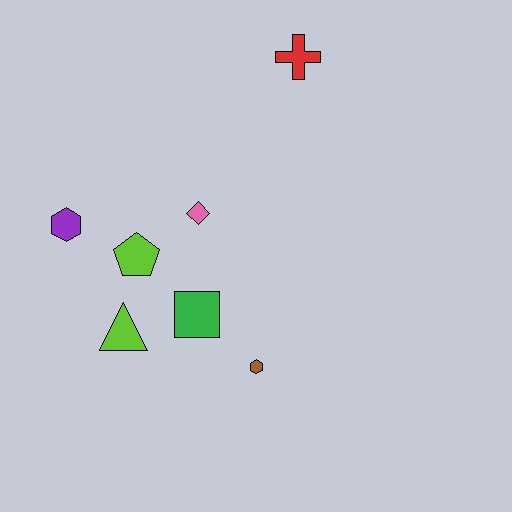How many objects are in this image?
There are 7 objects.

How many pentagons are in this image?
There is 1 pentagon.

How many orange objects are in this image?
There are no orange objects.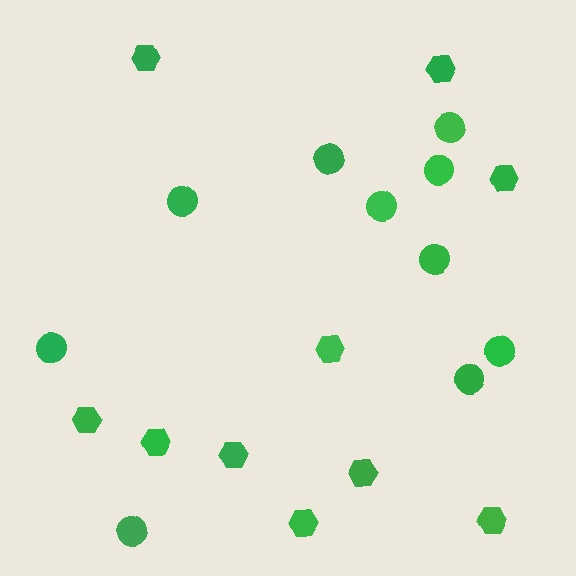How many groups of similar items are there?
There are 2 groups: one group of circles (10) and one group of hexagons (10).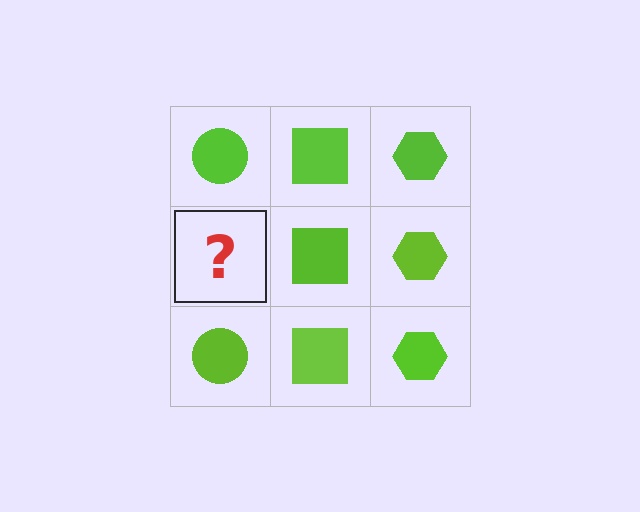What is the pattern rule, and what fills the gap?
The rule is that each column has a consistent shape. The gap should be filled with a lime circle.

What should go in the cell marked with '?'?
The missing cell should contain a lime circle.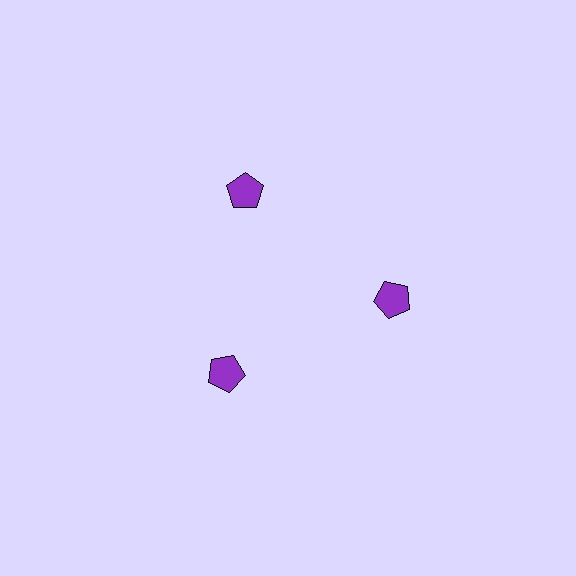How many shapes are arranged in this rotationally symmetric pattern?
There are 3 shapes, arranged in 3 groups of 1.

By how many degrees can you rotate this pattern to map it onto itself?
The pattern maps onto itself every 120 degrees of rotation.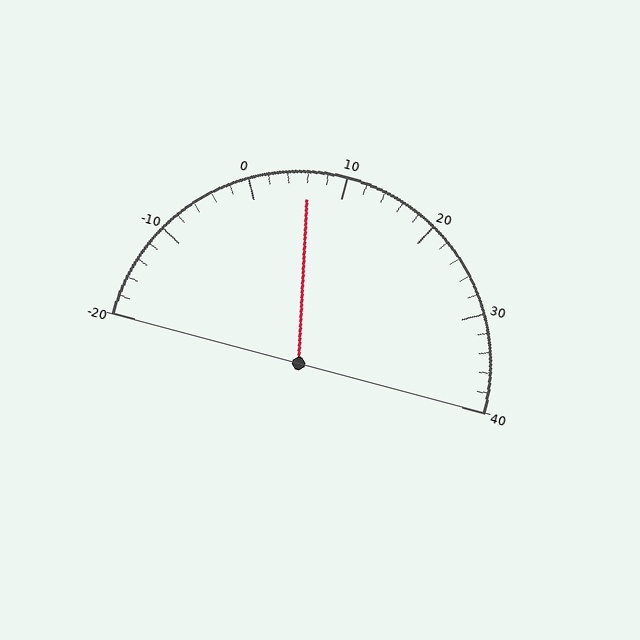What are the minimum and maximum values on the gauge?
The gauge ranges from -20 to 40.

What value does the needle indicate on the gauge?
The needle indicates approximately 6.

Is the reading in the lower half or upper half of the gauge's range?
The reading is in the lower half of the range (-20 to 40).